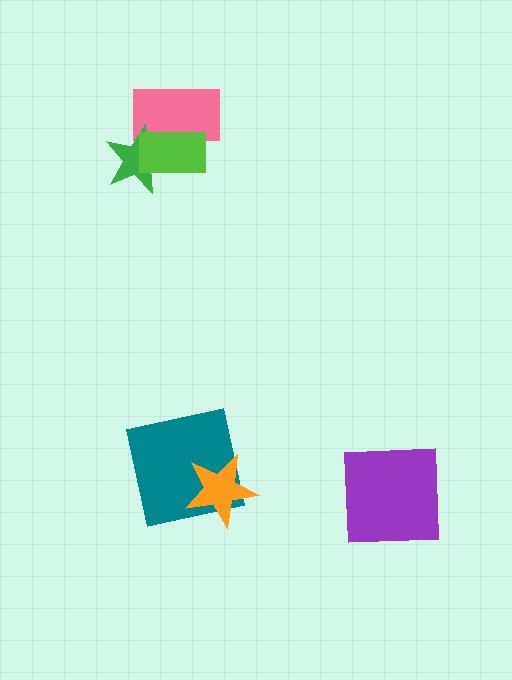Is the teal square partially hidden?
Yes, it is partially covered by another shape.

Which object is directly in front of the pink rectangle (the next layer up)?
The green star is directly in front of the pink rectangle.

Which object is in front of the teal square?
The orange star is in front of the teal square.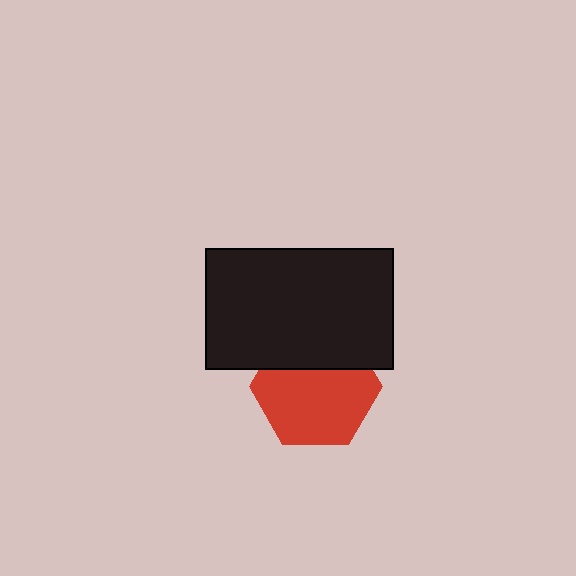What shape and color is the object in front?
The object in front is a black rectangle.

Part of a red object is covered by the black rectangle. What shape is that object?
It is a hexagon.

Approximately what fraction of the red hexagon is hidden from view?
Roughly 31% of the red hexagon is hidden behind the black rectangle.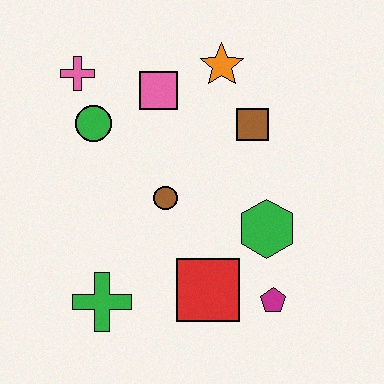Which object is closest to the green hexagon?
The magenta pentagon is closest to the green hexagon.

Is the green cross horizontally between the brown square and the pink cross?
Yes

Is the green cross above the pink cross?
No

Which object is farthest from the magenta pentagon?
The pink cross is farthest from the magenta pentagon.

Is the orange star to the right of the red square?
Yes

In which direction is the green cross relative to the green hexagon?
The green cross is to the left of the green hexagon.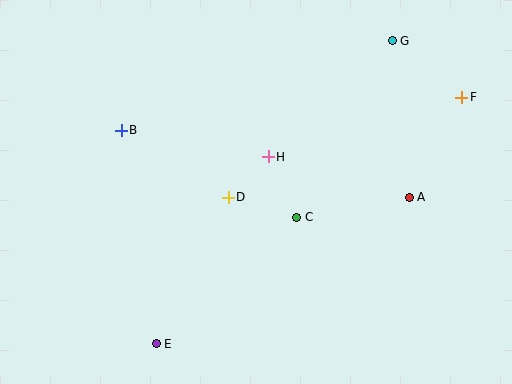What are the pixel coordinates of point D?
Point D is at (228, 197).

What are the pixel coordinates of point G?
Point G is at (392, 41).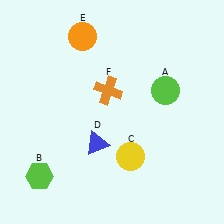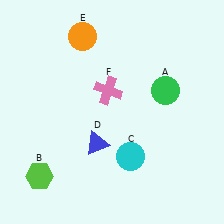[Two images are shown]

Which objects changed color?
A changed from lime to green. C changed from yellow to cyan. F changed from orange to pink.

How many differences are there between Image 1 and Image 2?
There are 3 differences between the two images.